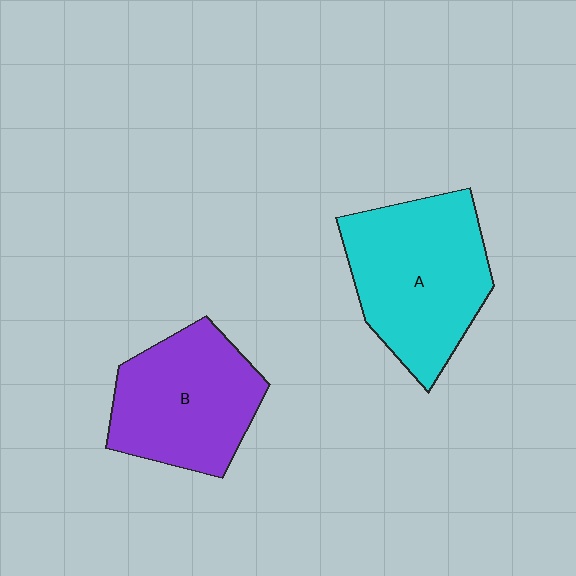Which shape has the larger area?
Shape A (cyan).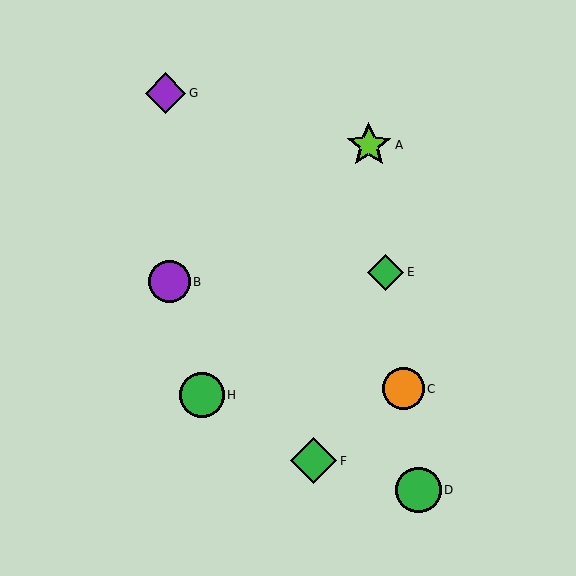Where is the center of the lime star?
The center of the lime star is at (369, 145).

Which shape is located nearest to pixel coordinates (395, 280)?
The green diamond (labeled E) at (386, 272) is nearest to that location.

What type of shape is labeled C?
Shape C is an orange circle.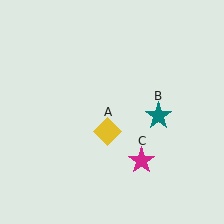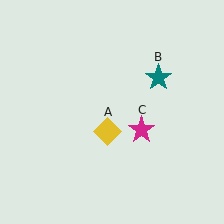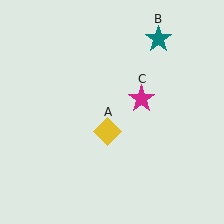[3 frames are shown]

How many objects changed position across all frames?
2 objects changed position: teal star (object B), magenta star (object C).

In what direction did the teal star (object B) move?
The teal star (object B) moved up.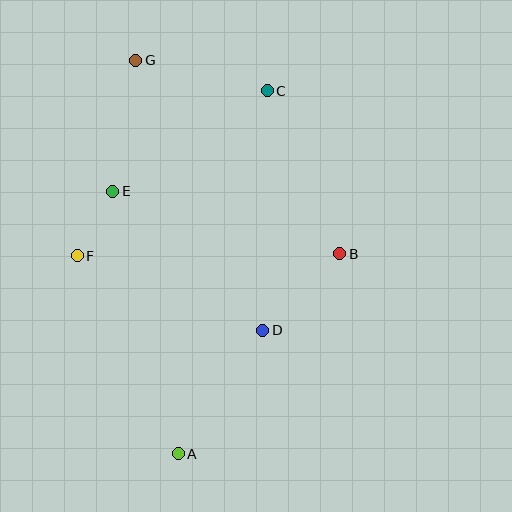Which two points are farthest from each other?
Points A and G are farthest from each other.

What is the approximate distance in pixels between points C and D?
The distance between C and D is approximately 240 pixels.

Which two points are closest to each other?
Points E and F are closest to each other.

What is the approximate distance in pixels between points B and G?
The distance between B and G is approximately 281 pixels.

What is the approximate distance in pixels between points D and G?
The distance between D and G is approximately 299 pixels.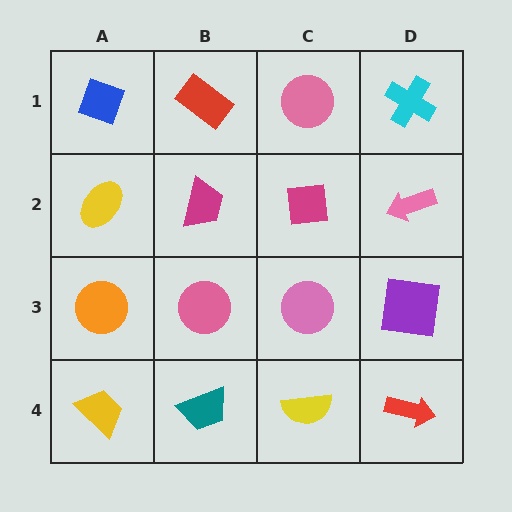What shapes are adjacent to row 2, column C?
A pink circle (row 1, column C), a pink circle (row 3, column C), a magenta trapezoid (row 2, column B), a pink arrow (row 2, column D).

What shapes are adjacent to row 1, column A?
A yellow ellipse (row 2, column A), a red rectangle (row 1, column B).